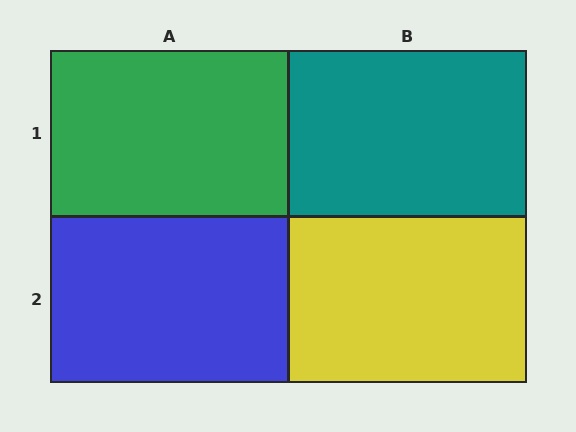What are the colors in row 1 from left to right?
Green, teal.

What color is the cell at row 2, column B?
Yellow.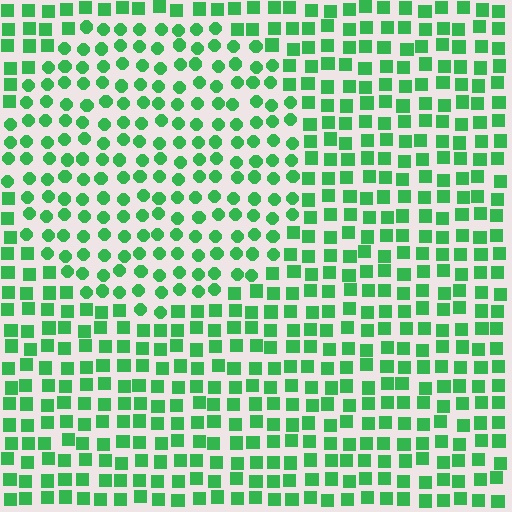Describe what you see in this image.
The image is filled with small green elements arranged in a uniform grid. A circle-shaped region contains circles, while the surrounding area contains squares. The boundary is defined purely by the change in element shape.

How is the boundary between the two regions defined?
The boundary is defined by a change in element shape: circles inside vs. squares outside. All elements share the same color and spacing.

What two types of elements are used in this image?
The image uses circles inside the circle region and squares outside it.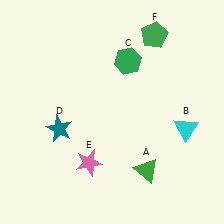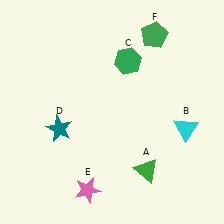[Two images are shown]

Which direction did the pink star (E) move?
The pink star (E) moved down.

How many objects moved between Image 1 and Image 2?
1 object moved between the two images.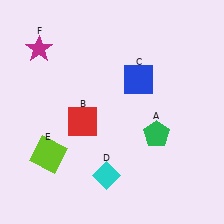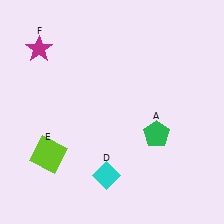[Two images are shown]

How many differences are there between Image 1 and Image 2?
There are 2 differences between the two images.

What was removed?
The blue square (C), the red square (B) were removed in Image 2.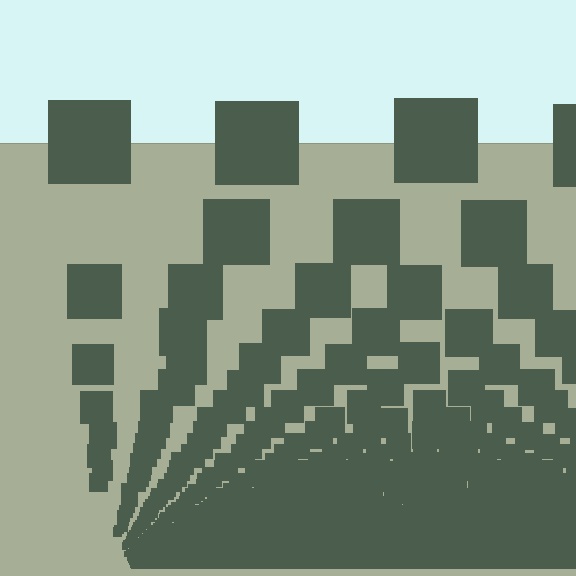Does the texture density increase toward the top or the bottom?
Density increases toward the bottom.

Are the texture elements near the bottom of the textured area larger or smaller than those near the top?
Smaller. The gradient is inverted — elements near the bottom are smaller and denser.